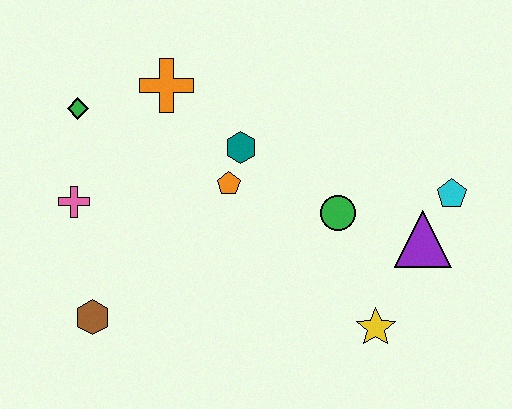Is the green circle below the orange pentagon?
Yes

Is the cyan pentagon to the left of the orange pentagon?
No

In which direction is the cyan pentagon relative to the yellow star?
The cyan pentagon is above the yellow star.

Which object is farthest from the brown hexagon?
The cyan pentagon is farthest from the brown hexagon.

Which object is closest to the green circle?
The purple triangle is closest to the green circle.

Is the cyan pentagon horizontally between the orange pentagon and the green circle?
No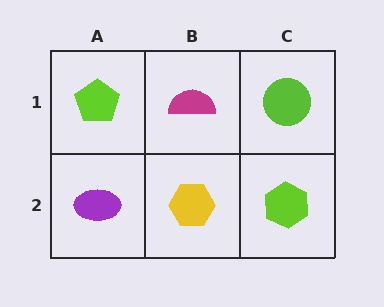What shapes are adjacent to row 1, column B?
A yellow hexagon (row 2, column B), a lime pentagon (row 1, column A), a lime circle (row 1, column C).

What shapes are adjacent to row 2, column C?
A lime circle (row 1, column C), a yellow hexagon (row 2, column B).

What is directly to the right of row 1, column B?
A lime circle.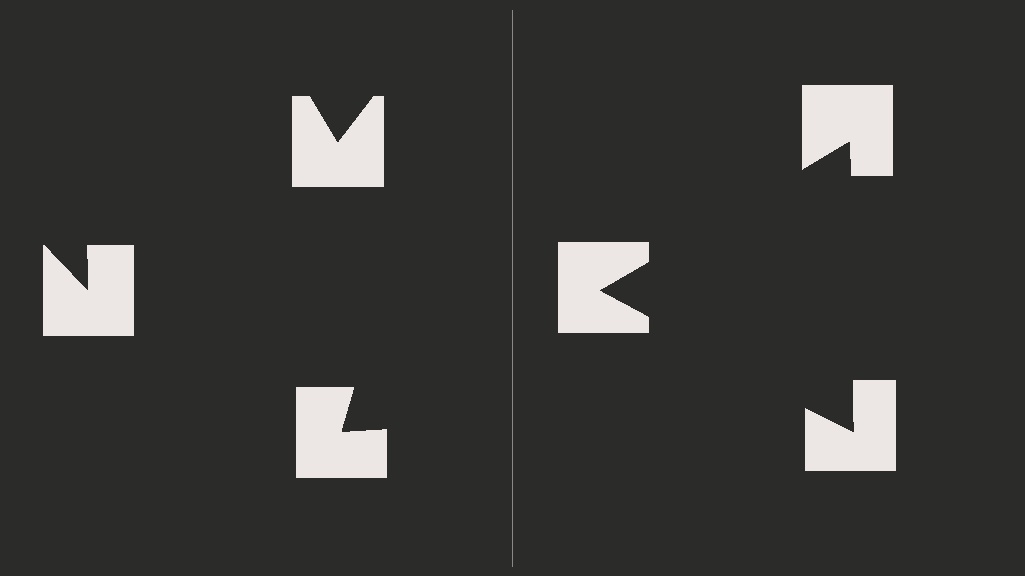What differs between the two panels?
The notched squares are positioned identically on both sides; only the wedge orientations differ. On the right they align to a triangle; on the left they are misaligned.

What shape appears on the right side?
An illusory triangle.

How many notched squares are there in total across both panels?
6 — 3 on each side.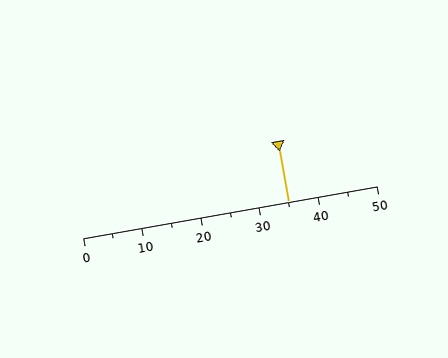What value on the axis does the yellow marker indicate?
The marker indicates approximately 35.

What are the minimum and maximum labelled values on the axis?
The axis runs from 0 to 50.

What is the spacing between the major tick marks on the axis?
The major ticks are spaced 10 apart.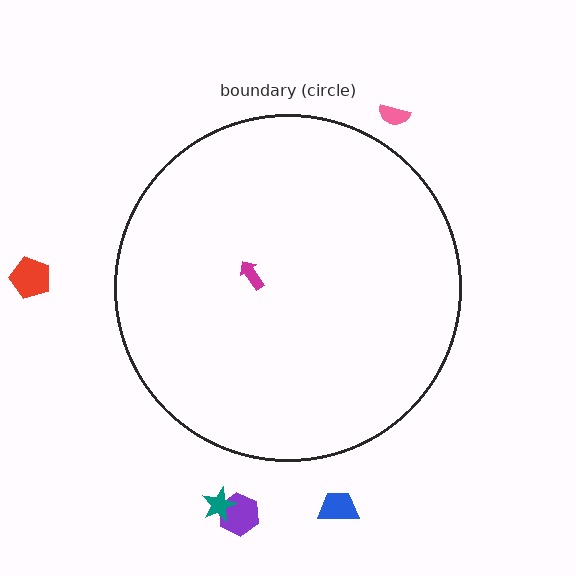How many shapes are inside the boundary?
1 inside, 5 outside.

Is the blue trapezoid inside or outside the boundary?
Outside.